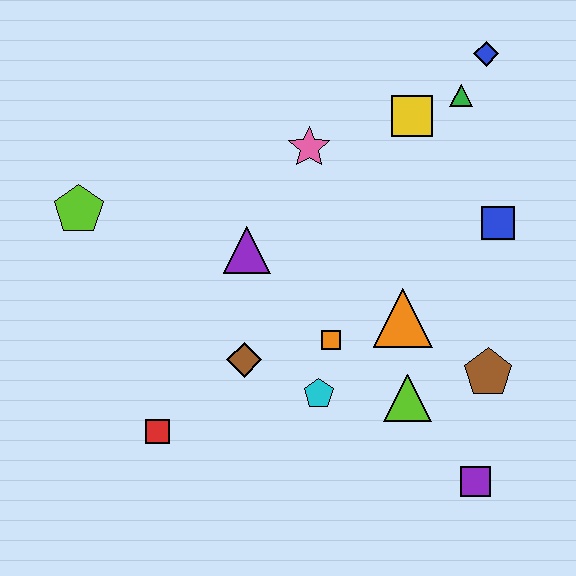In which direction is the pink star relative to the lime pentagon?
The pink star is to the right of the lime pentagon.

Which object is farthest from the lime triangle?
The lime pentagon is farthest from the lime triangle.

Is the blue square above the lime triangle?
Yes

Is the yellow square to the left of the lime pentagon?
No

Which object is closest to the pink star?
The yellow square is closest to the pink star.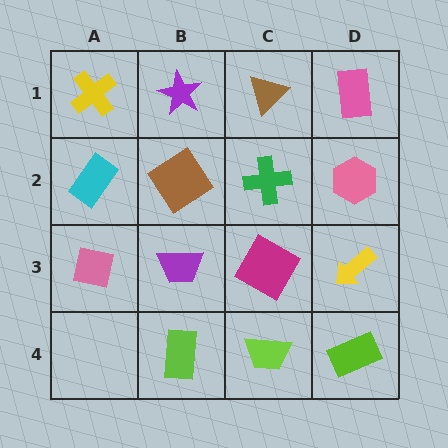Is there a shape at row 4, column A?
No, that cell is empty.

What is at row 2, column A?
A cyan rectangle.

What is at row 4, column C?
A lime trapezoid.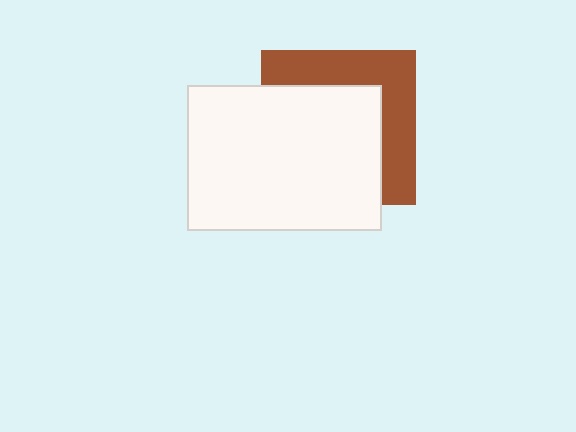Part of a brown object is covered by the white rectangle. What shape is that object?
It is a square.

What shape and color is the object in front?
The object in front is a white rectangle.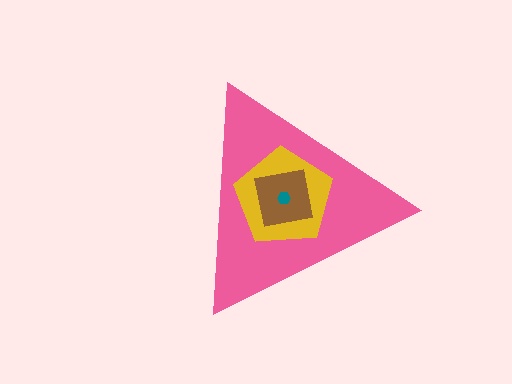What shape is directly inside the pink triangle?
The yellow pentagon.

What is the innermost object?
The teal hexagon.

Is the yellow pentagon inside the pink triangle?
Yes.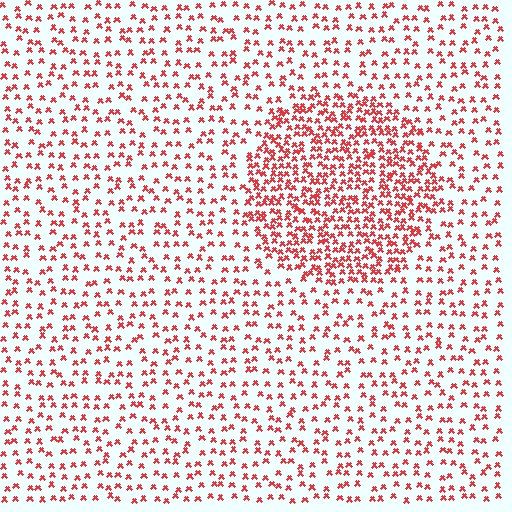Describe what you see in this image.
The image contains small red elements arranged at two different densities. A circle-shaped region is visible where the elements are more densely packed than the surrounding area.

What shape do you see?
I see a circle.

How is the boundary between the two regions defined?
The boundary is defined by a change in element density (approximately 2.2x ratio). All elements are the same color, size, and shape.